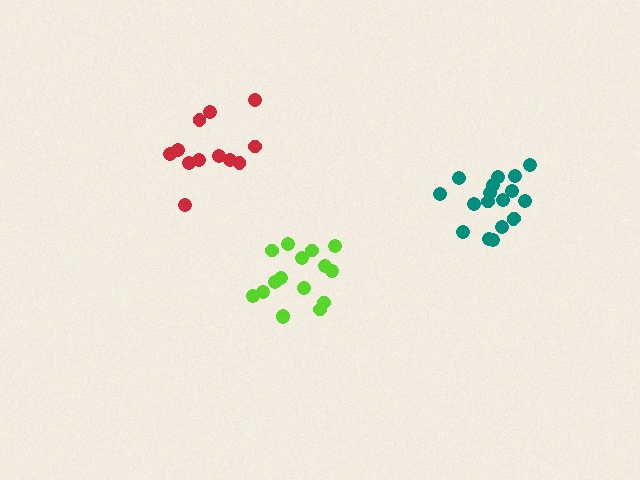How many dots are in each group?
Group 1: 16 dots, Group 2: 18 dots, Group 3: 12 dots (46 total).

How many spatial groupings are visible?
There are 3 spatial groupings.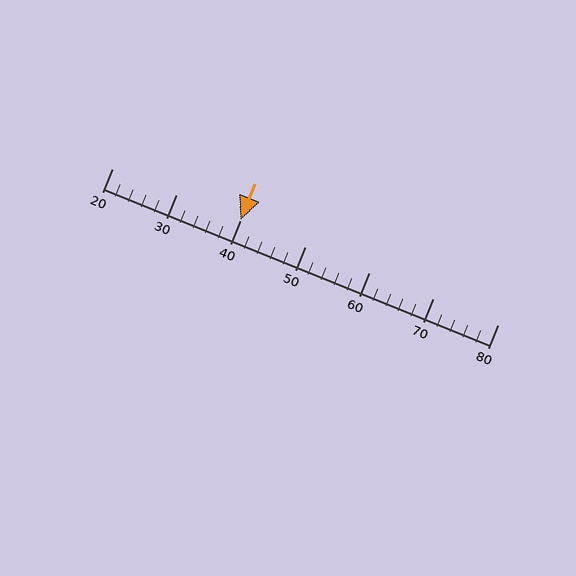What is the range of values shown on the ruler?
The ruler shows values from 20 to 80.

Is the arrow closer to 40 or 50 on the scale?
The arrow is closer to 40.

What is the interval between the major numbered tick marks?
The major tick marks are spaced 10 units apart.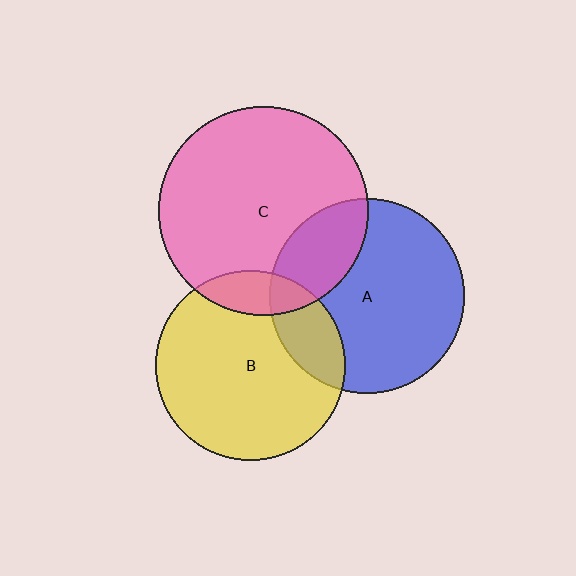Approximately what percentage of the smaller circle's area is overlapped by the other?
Approximately 20%.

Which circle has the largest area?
Circle C (pink).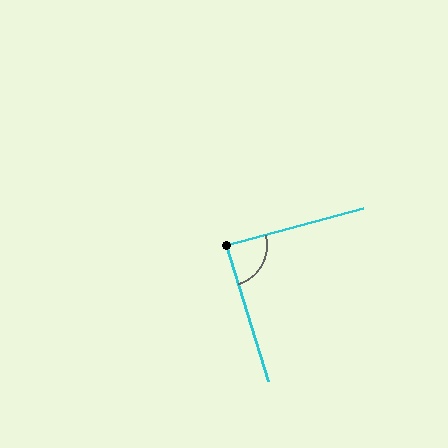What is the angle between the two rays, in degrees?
Approximately 88 degrees.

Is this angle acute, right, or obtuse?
It is approximately a right angle.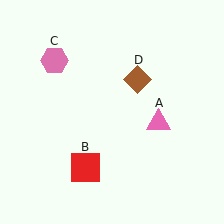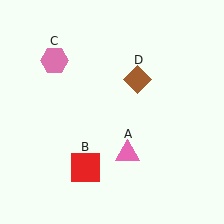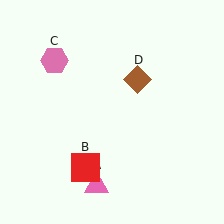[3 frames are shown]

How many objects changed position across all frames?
1 object changed position: pink triangle (object A).